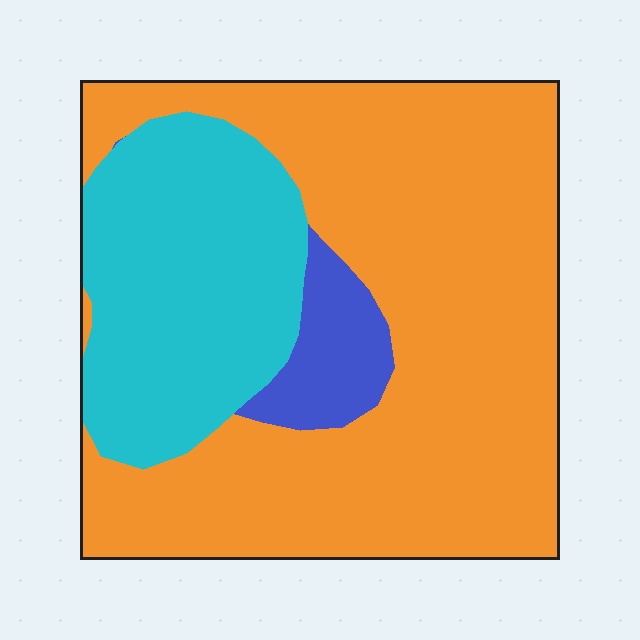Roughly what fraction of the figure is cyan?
Cyan takes up about one quarter (1/4) of the figure.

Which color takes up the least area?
Blue, at roughly 5%.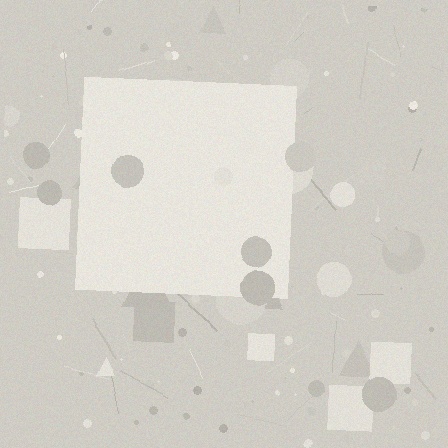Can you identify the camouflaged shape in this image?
The camouflaged shape is a square.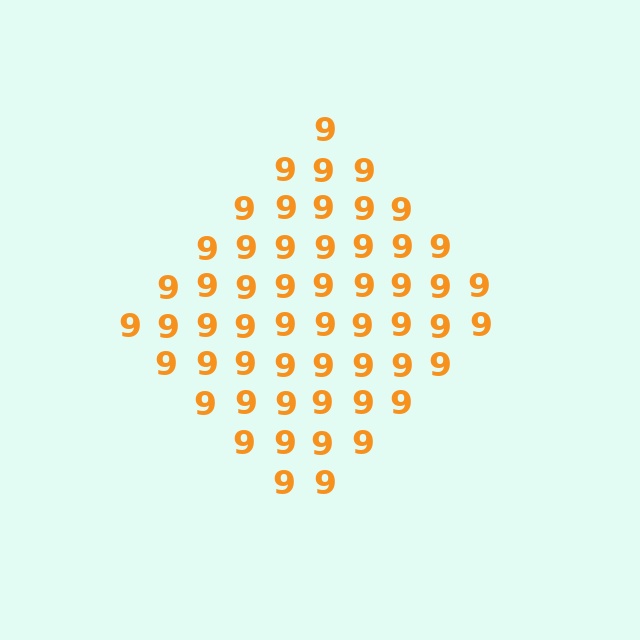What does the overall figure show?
The overall figure shows a diamond.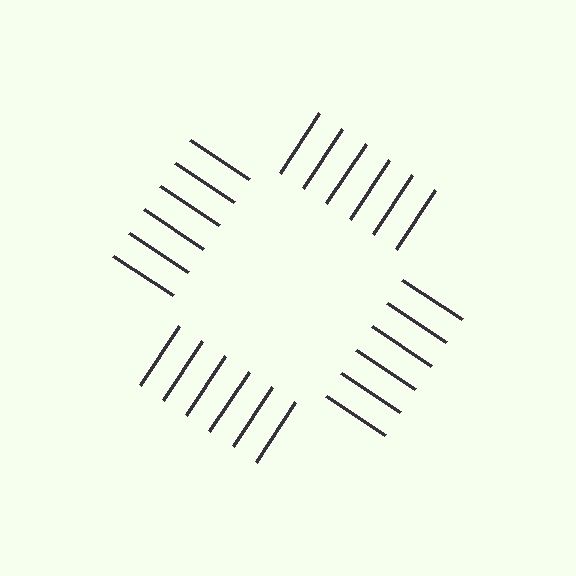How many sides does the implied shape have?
4 sides — the line-ends trace a square.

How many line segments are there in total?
24 — 6 along each of the 4 edges.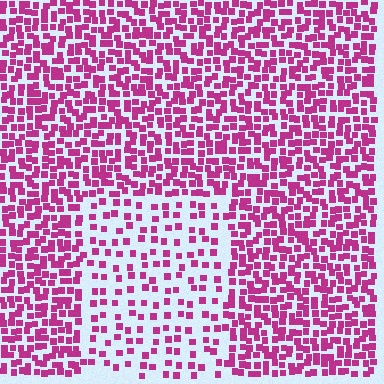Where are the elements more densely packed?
The elements are more densely packed outside the rectangle boundary.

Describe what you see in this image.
The image contains small magenta elements arranged at two different densities. A rectangle-shaped region is visible where the elements are less densely packed than the surrounding area.